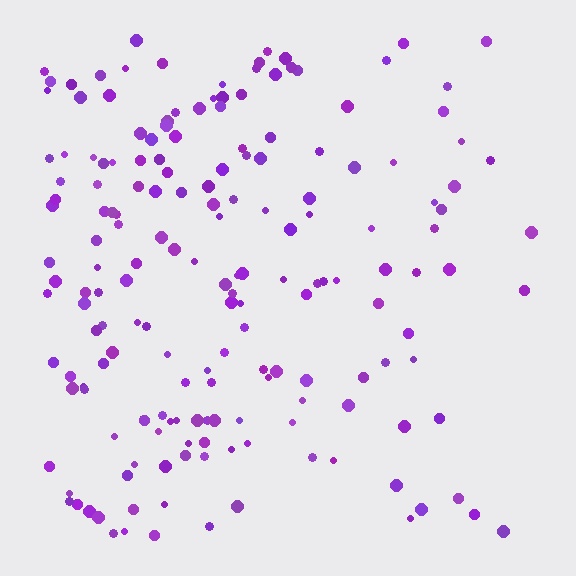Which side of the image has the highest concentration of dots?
The left.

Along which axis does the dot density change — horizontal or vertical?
Horizontal.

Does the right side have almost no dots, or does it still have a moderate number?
Still a moderate number, just noticeably fewer than the left.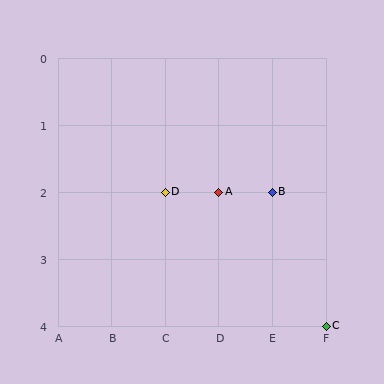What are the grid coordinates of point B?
Point B is at grid coordinates (E, 2).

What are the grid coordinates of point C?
Point C is at grid coordinates (F, 4).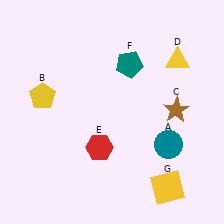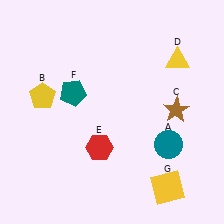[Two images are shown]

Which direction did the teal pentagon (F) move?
The teal pentagon (F) moved left.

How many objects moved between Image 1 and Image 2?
1 object moved between the two images.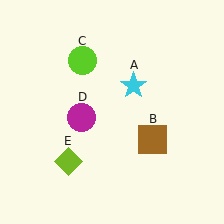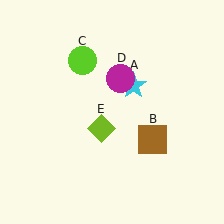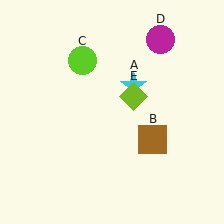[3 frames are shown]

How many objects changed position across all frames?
2 objects changed position: magenta circle (object D), lime diamond (object E).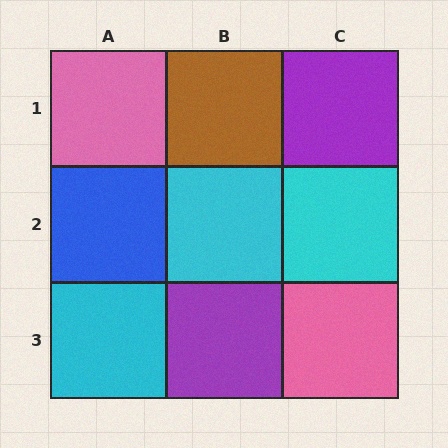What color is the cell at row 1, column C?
Purple.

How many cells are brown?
1 cell is brown.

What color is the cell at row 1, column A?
Pink.